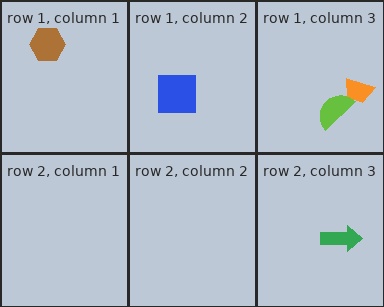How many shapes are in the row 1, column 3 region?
2.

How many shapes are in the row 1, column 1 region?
1.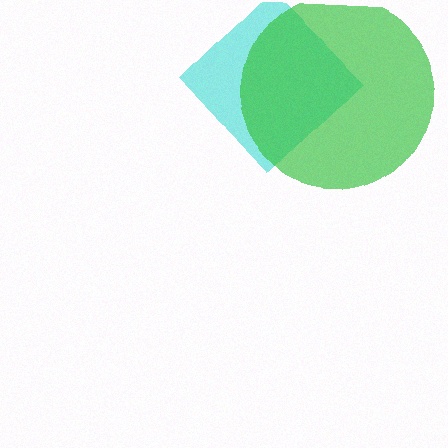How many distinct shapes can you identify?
There are 2 distinct shapes: a cyan diamond, a green circle.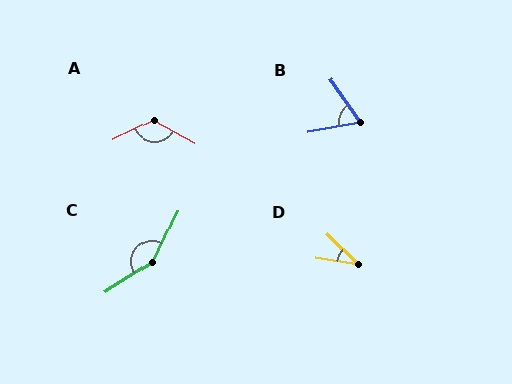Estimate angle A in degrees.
Approximately 125 degrees.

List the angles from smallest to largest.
D (36°), B (66°), A (125°), C (148°).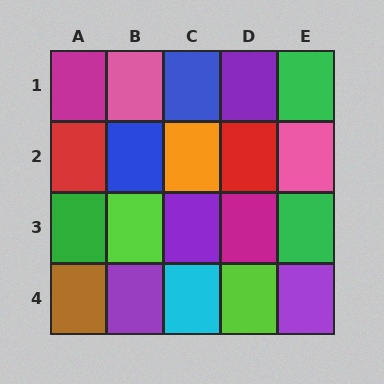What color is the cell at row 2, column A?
Red.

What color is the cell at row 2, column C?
Orange.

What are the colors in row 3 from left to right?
Green, lime, purple, magenta, green.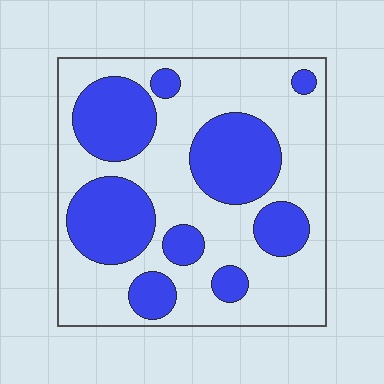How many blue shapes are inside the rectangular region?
9.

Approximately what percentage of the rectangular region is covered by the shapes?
Approximately 35%.